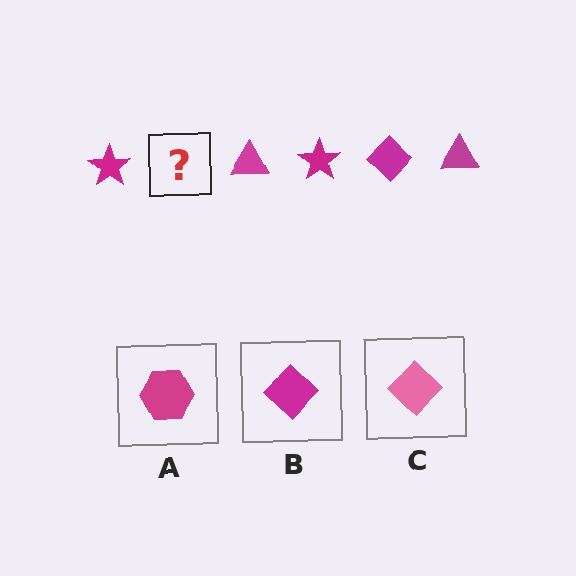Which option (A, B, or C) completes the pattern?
B.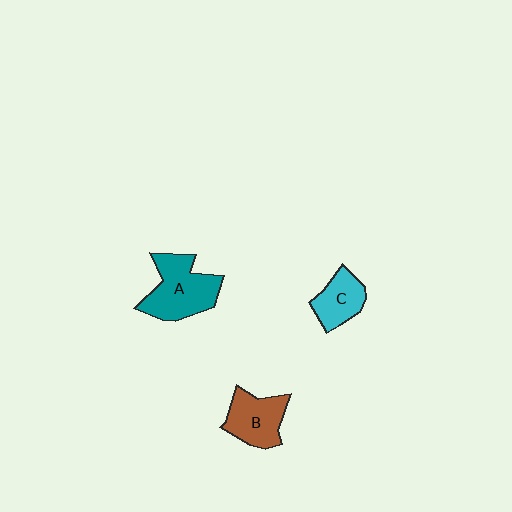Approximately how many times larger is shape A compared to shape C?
Approximately 1.7 times.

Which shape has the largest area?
Shape A (teal).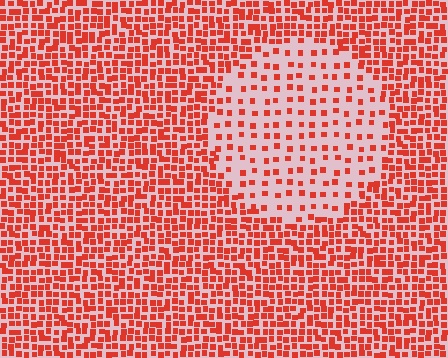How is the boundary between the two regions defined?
The boundary is defined by a change in element density (approximately 2.5x ratio). All elements are the same color, size, and shape.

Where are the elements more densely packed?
The elements are more densely packed outside the circle boundary.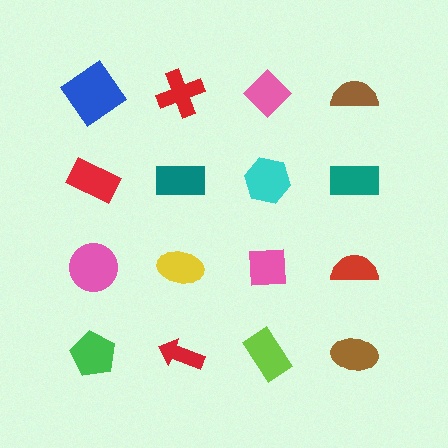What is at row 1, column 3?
A pink diamond.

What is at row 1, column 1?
A blue diamond.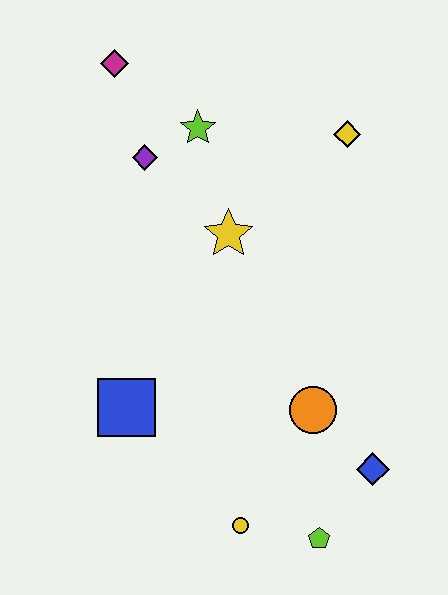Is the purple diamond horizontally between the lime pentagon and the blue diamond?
No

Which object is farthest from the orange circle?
The magenta diamond is farthest from the orange circle.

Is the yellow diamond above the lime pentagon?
Yes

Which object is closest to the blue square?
The yellow circle is closest to the blue square.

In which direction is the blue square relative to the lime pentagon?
The blue square is to the left of the lime pentagon.